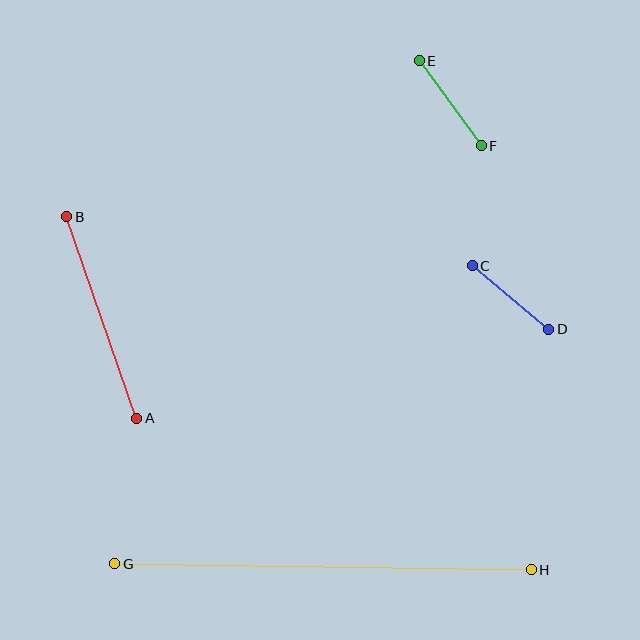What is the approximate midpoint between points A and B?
The midpoint is at approximately (102, 317) pixels.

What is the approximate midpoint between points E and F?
The midpoint is at approximately (450, 103) pixels.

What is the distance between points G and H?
The distance is approximately 417 pixels.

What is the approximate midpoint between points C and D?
The midpoint is at approximately (511, 297) pixels.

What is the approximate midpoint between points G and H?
The midpoint is at approximately (323, 567) pixels.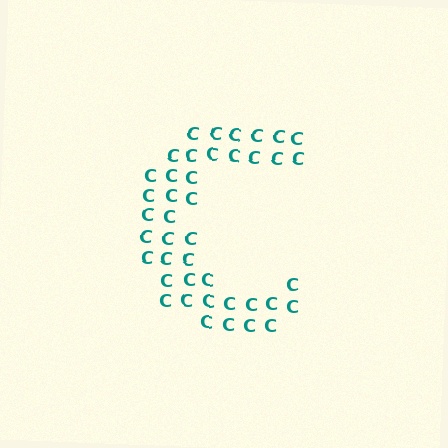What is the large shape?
The large shape is the letter C.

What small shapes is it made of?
It is made of small letter C's.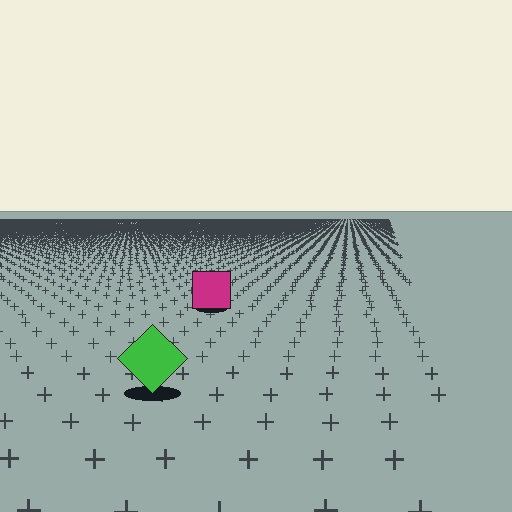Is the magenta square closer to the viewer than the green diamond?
No. The green diamond is closer — you can tell from the texture gradient: the ground texture is coarser near it.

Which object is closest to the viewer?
The green diamond is closest. The texture marks near it are larger and more spread out.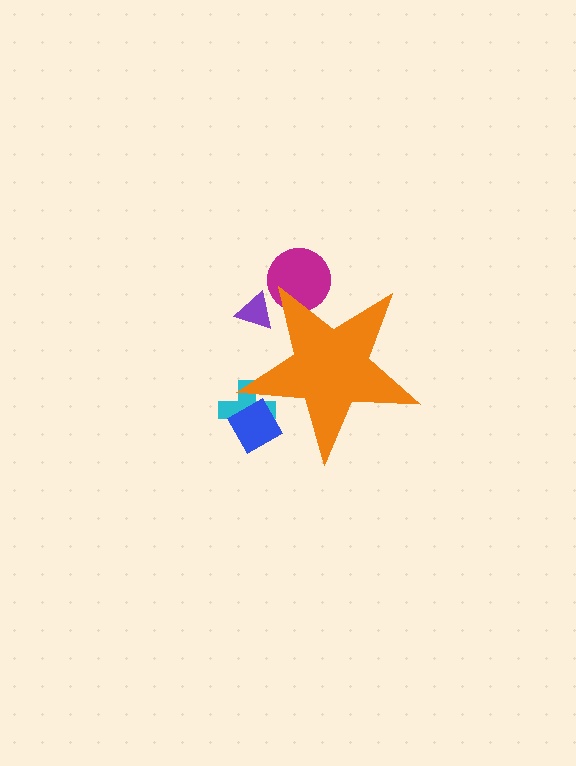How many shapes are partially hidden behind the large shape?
4 shapes are partially hidden.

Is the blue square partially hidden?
Yes, the blue square is partially hidden behind the orange star.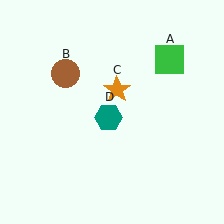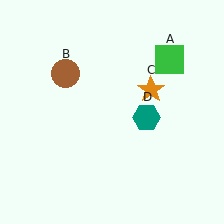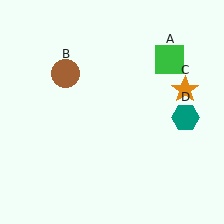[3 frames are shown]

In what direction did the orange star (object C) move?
The orange star (object C) moved right.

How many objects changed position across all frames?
2 objects changed position: orange star (object C), teal hexagon (object D).